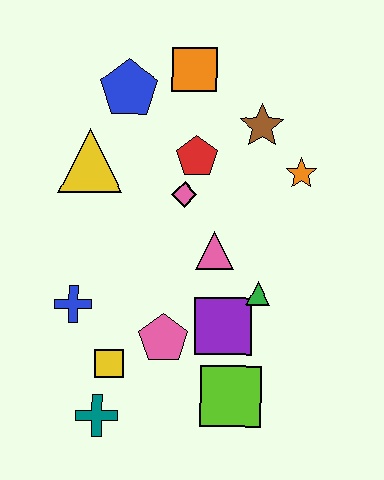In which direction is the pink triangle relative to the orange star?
The pink triangle is to the left of the orange star.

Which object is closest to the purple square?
The green triangle is closest to the purple square.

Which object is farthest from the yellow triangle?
The lime square is farthest from the yellow triangle.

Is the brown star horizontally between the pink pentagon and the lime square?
No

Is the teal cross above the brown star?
No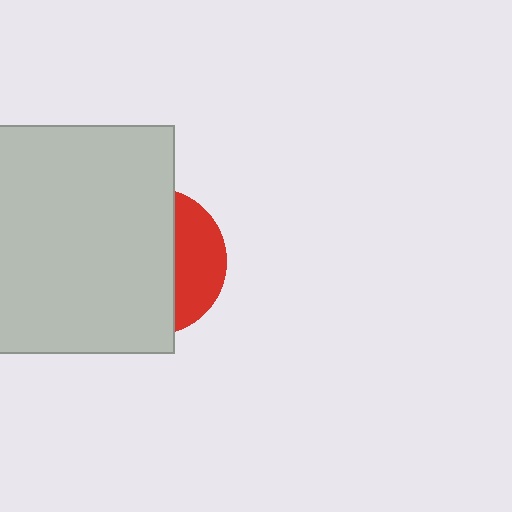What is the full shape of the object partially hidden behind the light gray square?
The partially hidden object is a red circle.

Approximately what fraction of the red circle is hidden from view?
Roughly 69% of the red circle is hidden behind the light gray square.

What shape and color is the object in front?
The object in front is a light gray square.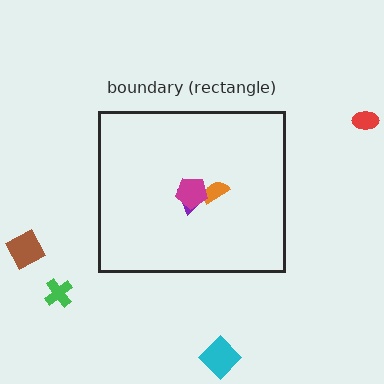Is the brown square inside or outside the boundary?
Outside.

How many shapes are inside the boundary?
3 inside, 4 outside.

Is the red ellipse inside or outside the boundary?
Outside.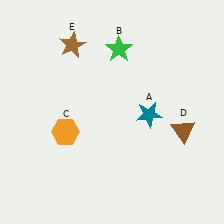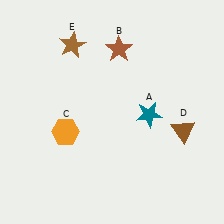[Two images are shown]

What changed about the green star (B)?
In Image 1, B is green. In Image 2, it changed to brown.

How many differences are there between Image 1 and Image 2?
There is 1 difference between the two images.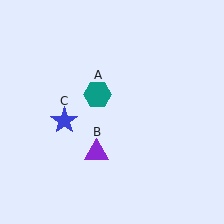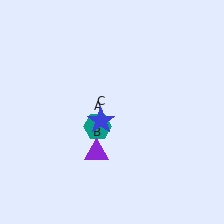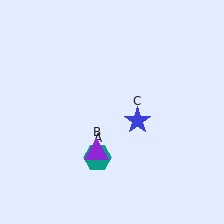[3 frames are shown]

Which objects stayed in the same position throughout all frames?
Purple triangle (object B) remained stationary.